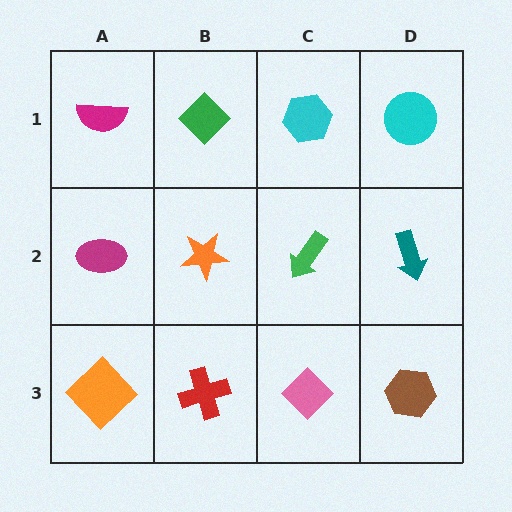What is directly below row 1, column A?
A magenta ellipse.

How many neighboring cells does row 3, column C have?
3.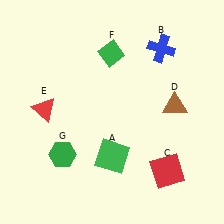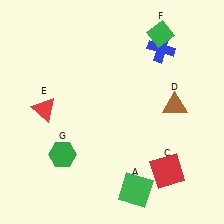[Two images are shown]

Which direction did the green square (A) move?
The green square (A) moved down.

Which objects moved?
The objects that moved are: the green square (A), the green diamond (F).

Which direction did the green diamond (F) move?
The green diamond (F) moved right.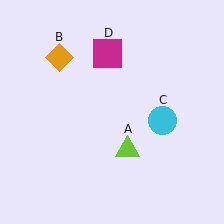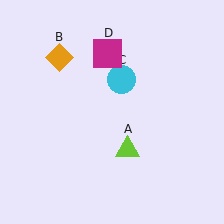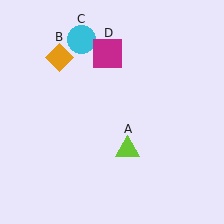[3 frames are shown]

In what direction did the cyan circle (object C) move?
The cyan circle (object C) moved up and to the left.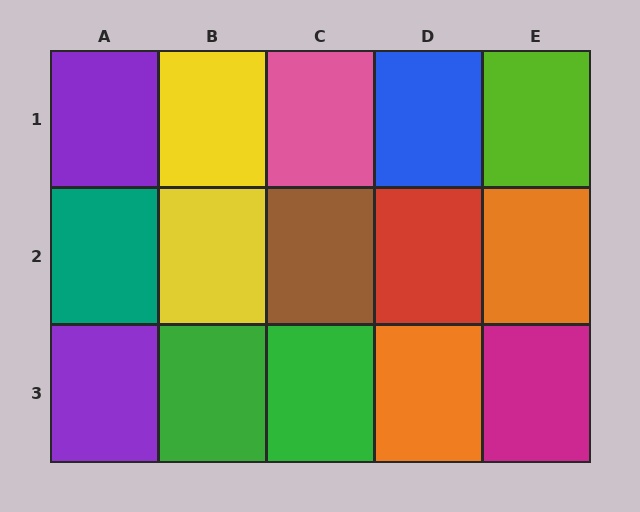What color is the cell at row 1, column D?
Blue.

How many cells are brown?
1 cell is brown.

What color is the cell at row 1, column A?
Purple.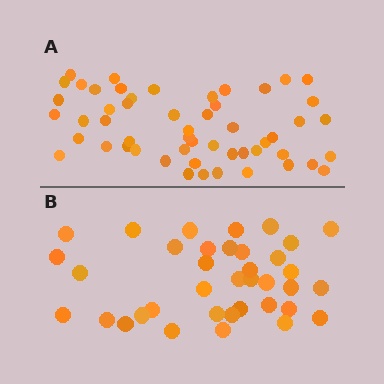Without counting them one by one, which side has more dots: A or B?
Region A (the top region) has more dots.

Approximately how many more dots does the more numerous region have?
Region A has approximately 15 more dots than region B.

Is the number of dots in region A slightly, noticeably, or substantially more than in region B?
Region A has noticeably more, but not dramatically so. The ratio is roughly 1.4 to 1.